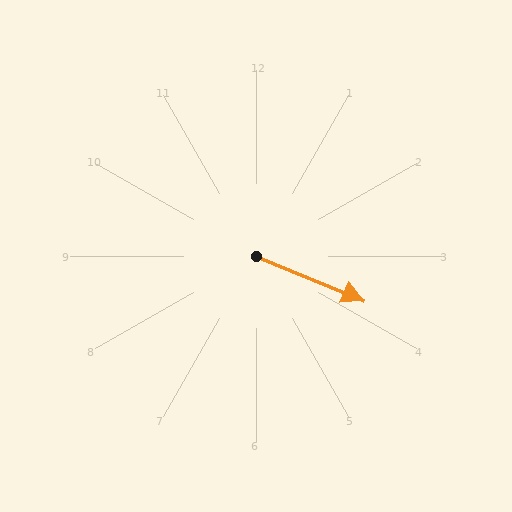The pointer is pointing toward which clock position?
Roughly 4 o'clock.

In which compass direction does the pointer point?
East.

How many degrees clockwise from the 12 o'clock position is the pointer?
Approximately 112 degrees.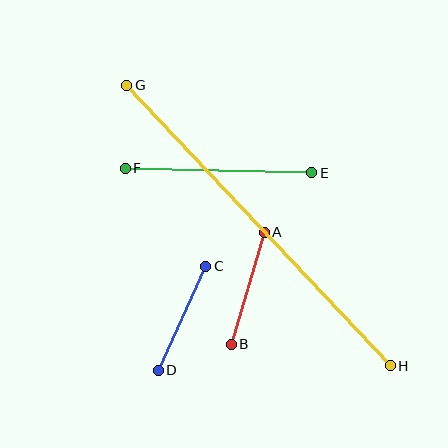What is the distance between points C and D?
The distance is approximately 114 pixels.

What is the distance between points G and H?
The distance is approximately 385 pixels.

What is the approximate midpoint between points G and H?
The midpoint is at approximately (258, 226) pixels.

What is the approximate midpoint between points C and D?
The midpoint is at approximately (182, 318) pixels.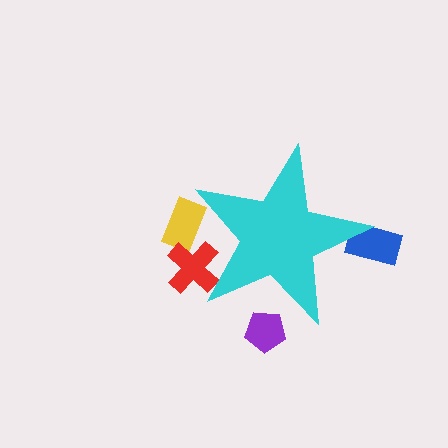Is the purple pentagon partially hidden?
Yes, the purple pentagon is partially hidden behind the cyan star.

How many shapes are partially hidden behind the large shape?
4 shapes are partially hidden.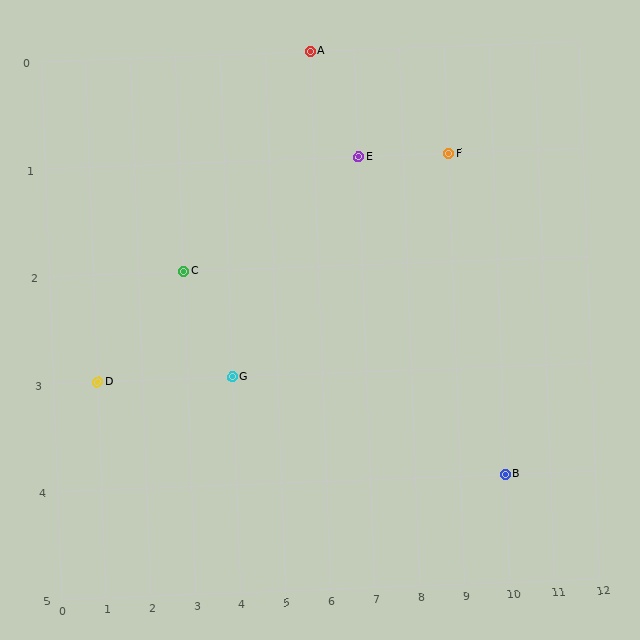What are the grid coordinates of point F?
Point F is at grid coordinates (9, 1).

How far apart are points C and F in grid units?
Points C and F are 6 columns and 1 row apart (about 6.1 grid units diagonally).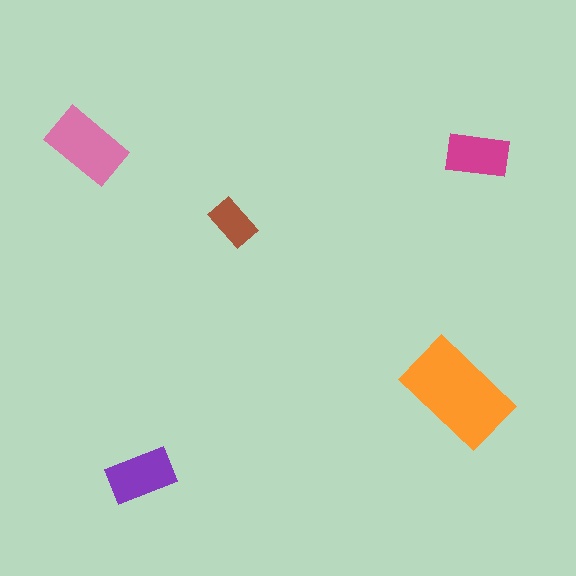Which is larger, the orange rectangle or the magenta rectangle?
The orange one.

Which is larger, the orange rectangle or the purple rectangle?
The orange one.